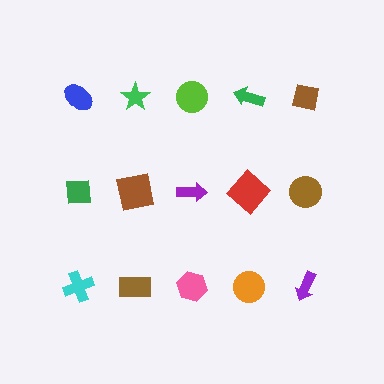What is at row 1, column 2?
A green star.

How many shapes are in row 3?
5 shapes.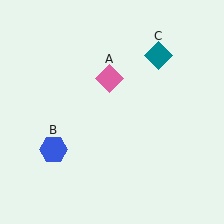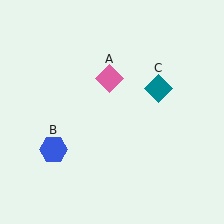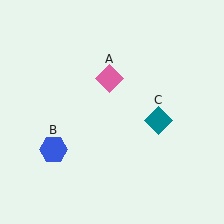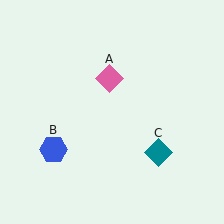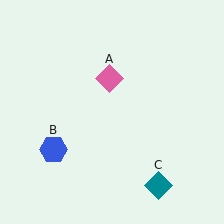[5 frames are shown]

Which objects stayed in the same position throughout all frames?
Pink diamond (object A) and blue hexagon (object B) remained stationary.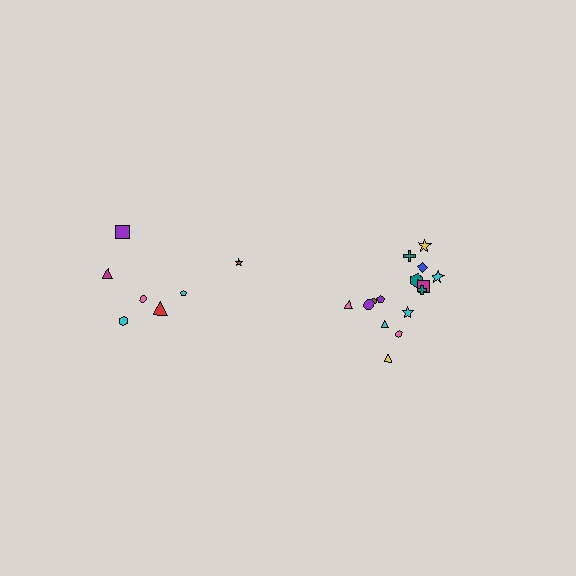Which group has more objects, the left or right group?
The right group.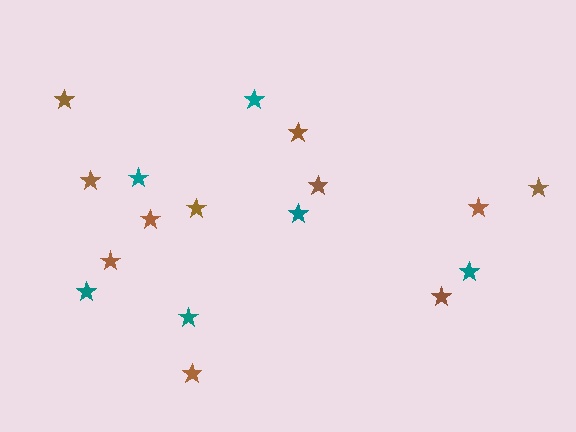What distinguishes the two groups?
There are 2 groups: one group of teal stars (6) and one group of brown stars (11).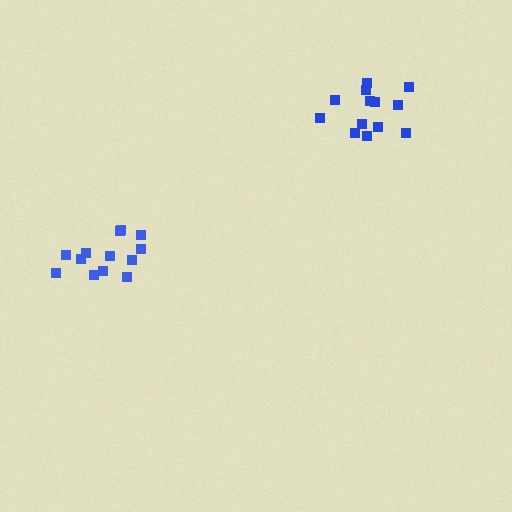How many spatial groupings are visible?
There are 2 spatial groupings.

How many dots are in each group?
Group 1: 13 dots, Group 2: 13 dots (26 total).